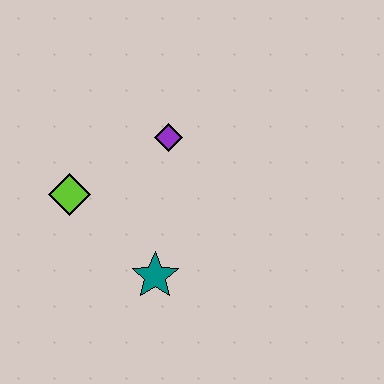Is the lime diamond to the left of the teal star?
Yes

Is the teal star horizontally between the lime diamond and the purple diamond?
Yes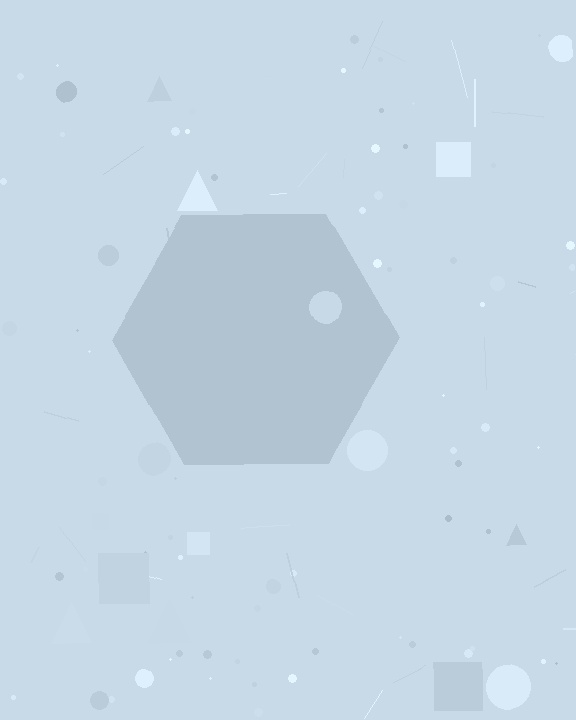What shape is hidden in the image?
A hexagon is hidden in the image.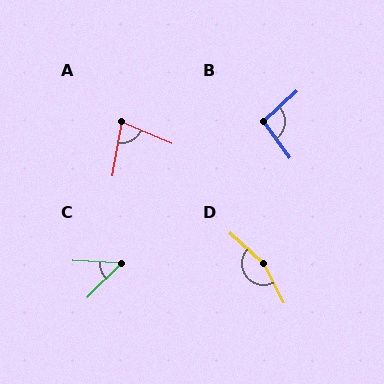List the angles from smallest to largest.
C (48°), A (78°), B (97°), D (160°).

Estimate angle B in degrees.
Approximately 97 degrees.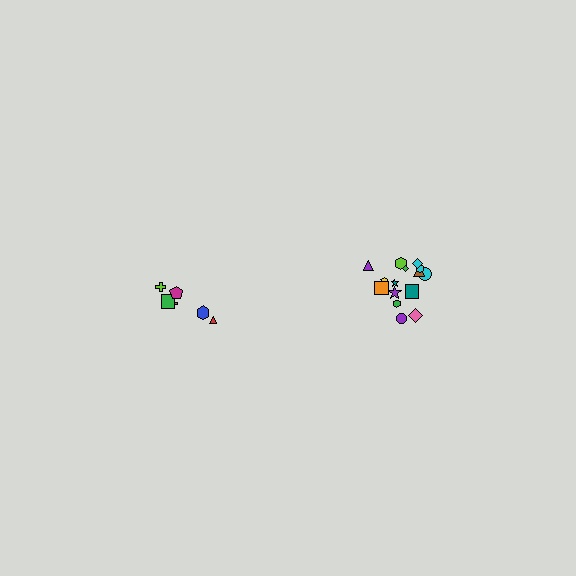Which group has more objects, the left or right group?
The right group.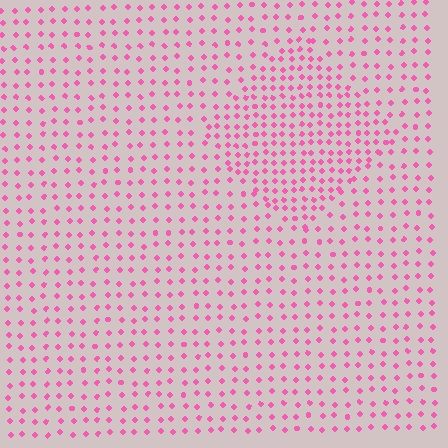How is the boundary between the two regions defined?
The boundary is defined by a change in element density (approximately 1.8x ratio). All elements are the same color, size, and shape.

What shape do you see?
I see a diamond.